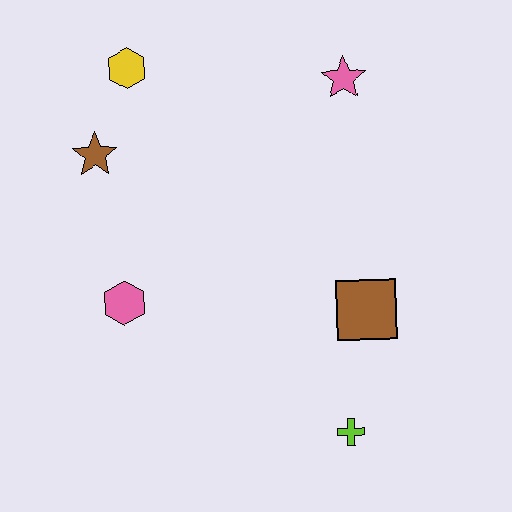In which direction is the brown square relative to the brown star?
The brown square is to the right of the brown star.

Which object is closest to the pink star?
The yellow hexagon is closest to the pink star.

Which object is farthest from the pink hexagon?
The pink star is farthest from the pink hexagon.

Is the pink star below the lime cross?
No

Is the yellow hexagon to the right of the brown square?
No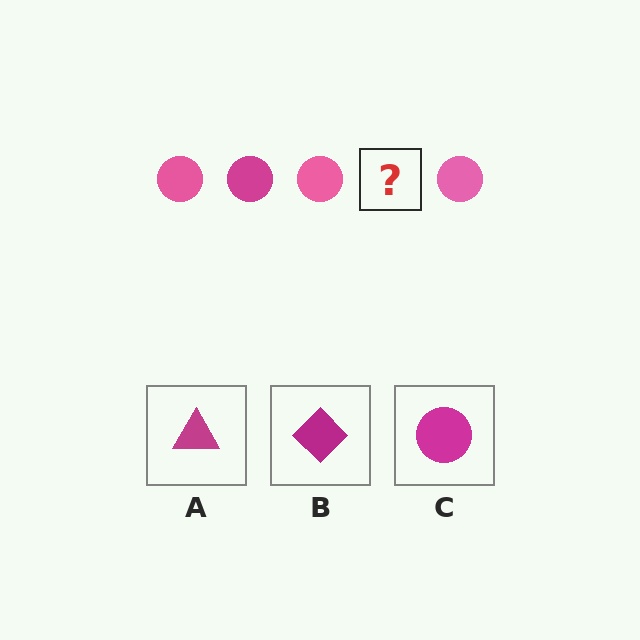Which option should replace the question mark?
Option C.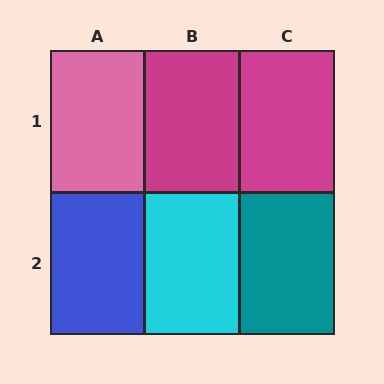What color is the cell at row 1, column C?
Magenta.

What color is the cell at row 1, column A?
Pink.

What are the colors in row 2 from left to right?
Blue, cyan, teal.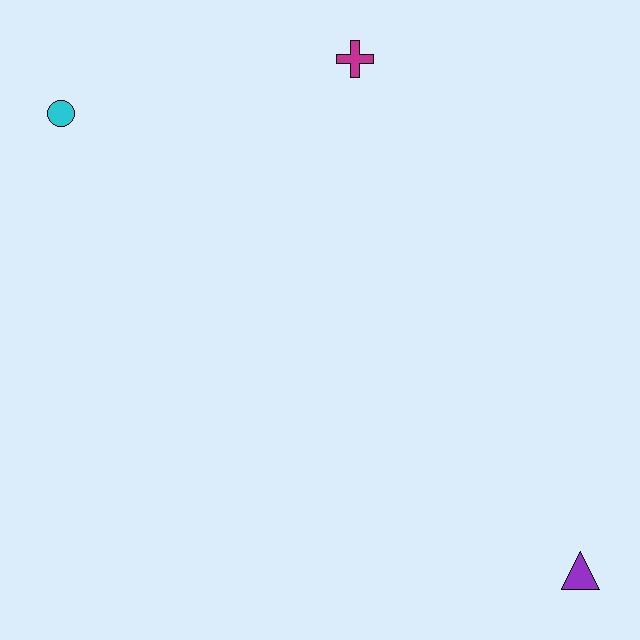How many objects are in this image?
There are 3 objects.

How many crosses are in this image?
There is 1 cross.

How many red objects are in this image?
There are no red objects.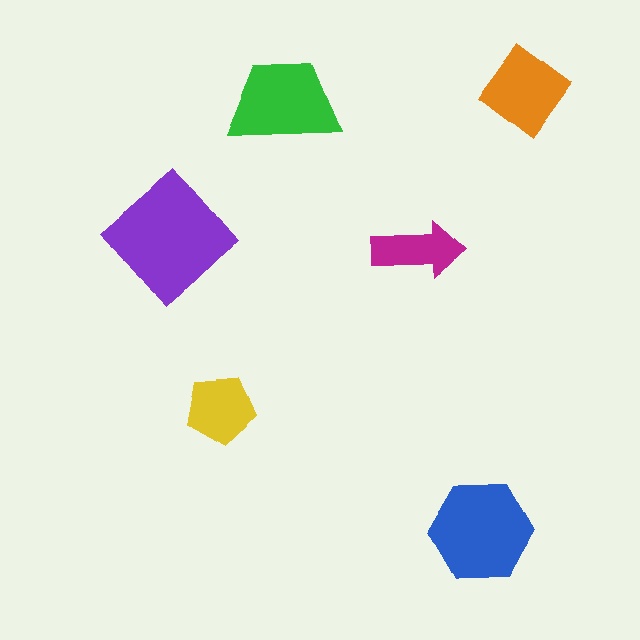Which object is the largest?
The purple diamond.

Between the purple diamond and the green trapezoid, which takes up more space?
The purple diamond.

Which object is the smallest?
The magenta arrow.